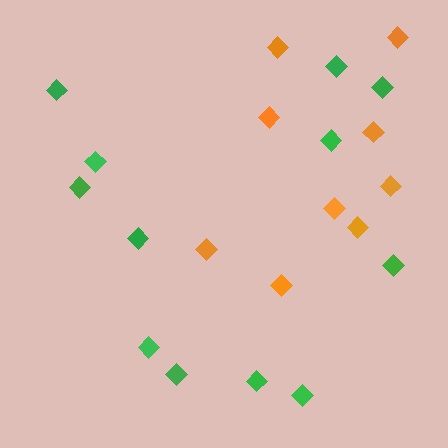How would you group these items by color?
There are 2 groups: one group of green diamonds (12) and one group of orange diamonds (9).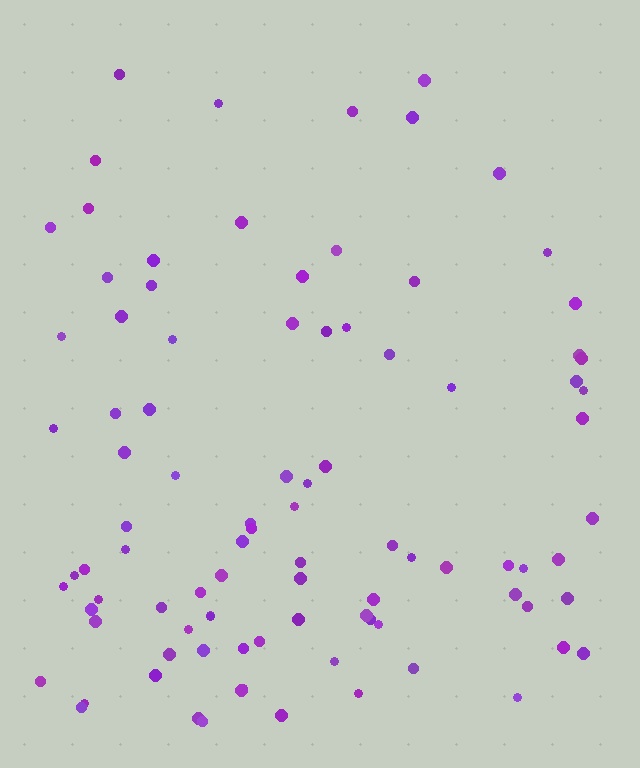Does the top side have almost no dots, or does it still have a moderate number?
Still a moderate number, just noticeably fewer than the bottom.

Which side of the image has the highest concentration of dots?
The bottom.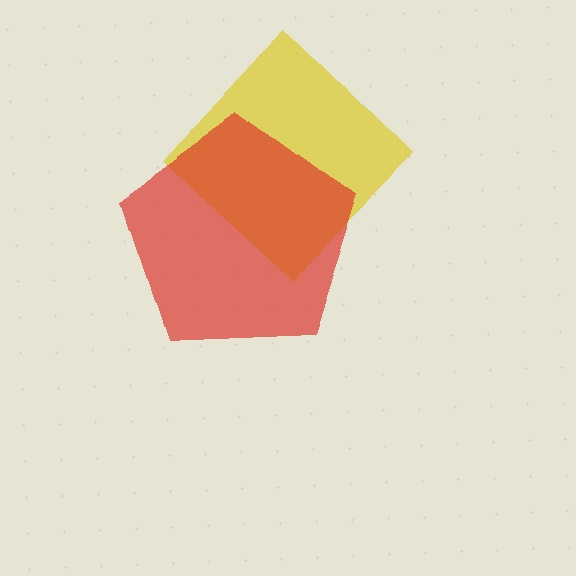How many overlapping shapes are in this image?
There are 2 overlapping shapes in the image.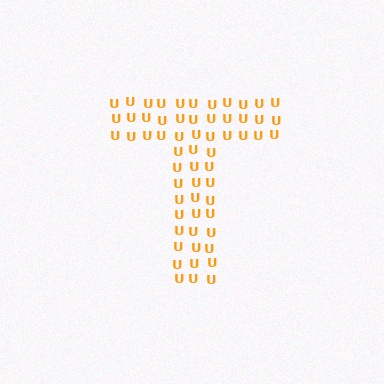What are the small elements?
The small elements are letter U's.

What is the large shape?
The large shape is the letter T.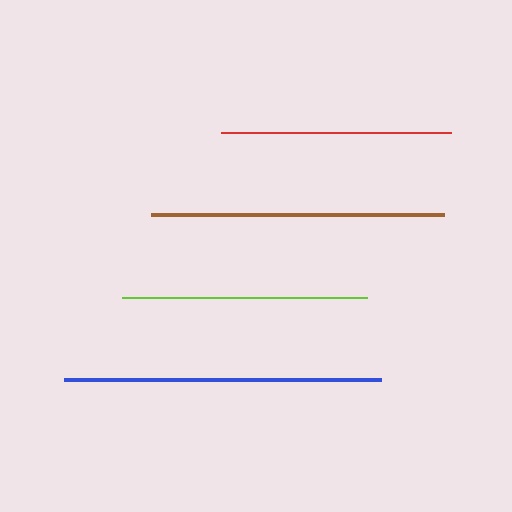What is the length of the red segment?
The red segment is approximately 230 pixels long.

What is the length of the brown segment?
The brown segment is approximately 293 pixels long.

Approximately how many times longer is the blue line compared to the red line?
The blue line is approximately 1.4 times the length of the red line.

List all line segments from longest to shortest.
From longest to shortest: blue, brown, lime, red.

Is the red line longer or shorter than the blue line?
The blue line is longer than the red line.